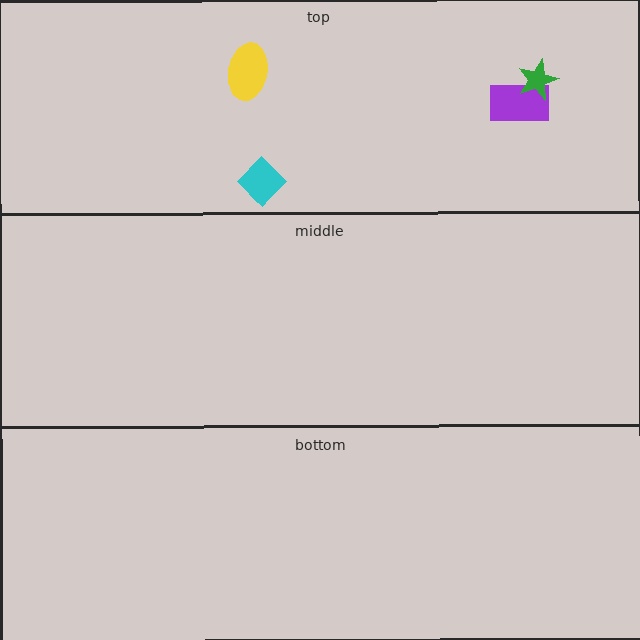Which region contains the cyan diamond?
The top region.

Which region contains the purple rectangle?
The top region.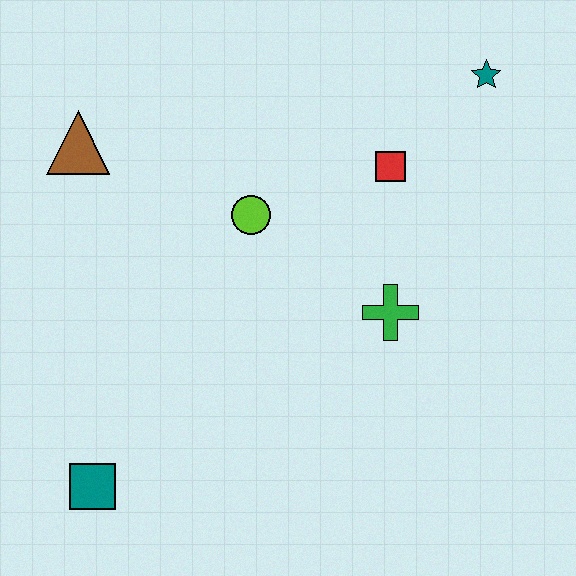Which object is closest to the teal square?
The lime circle is closest to the teal square.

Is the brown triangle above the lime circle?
Yes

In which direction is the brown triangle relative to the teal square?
The brown triangle is above the teal square.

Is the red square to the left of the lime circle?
No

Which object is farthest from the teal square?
The teal star is farthest from the teal square.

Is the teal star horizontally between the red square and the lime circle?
No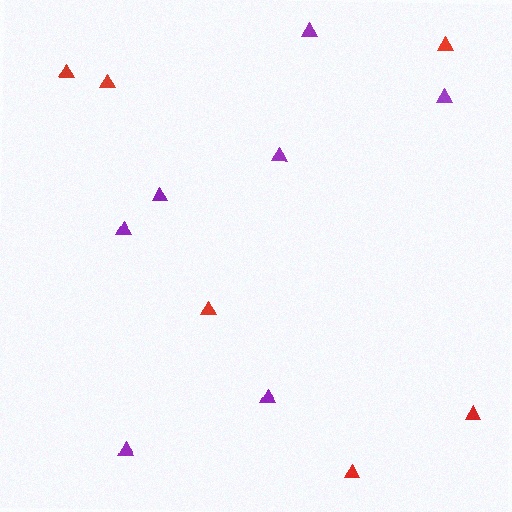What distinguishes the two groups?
There are 2 groups: one group of purple triangles (7) and one group of red triangles (6).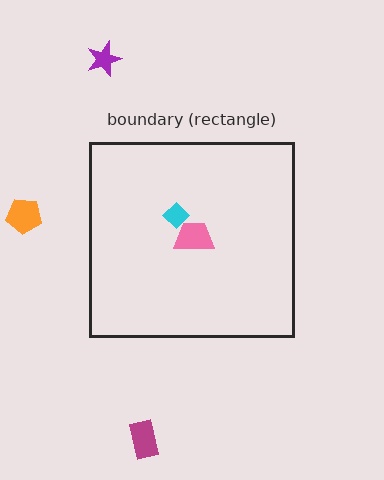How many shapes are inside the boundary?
2 inside, 3 outside.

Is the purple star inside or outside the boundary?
Outside.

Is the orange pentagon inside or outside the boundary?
Outside.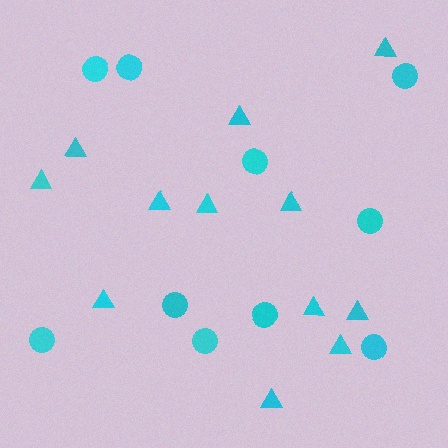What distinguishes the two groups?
There are 2 groups: one group of triangles (12) and one group of circles (10).